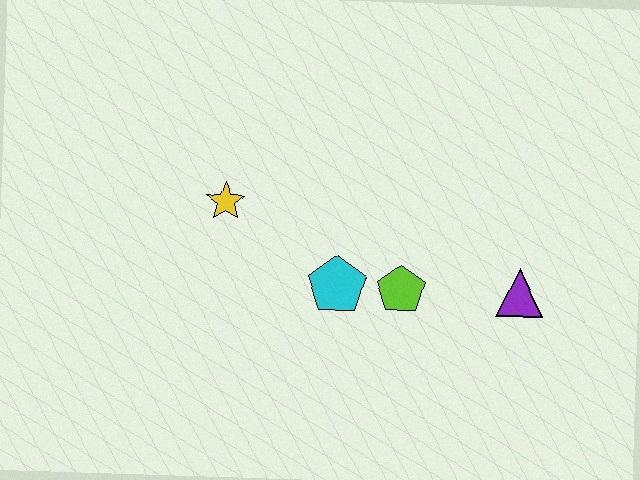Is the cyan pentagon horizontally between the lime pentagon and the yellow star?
Yes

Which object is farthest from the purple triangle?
The yellow star is farthest from the purple triangle.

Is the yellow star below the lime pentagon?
No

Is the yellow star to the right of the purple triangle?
No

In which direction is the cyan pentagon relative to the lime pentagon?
The cyan pentagon is to the left of the lime pentagon.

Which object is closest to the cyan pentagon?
The lime pentagon is closest to the cyan pentagon.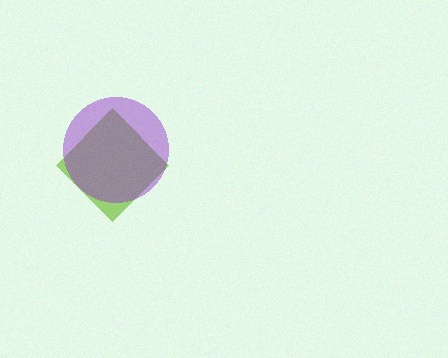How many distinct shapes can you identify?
There are 2 distinct shapes: a lime diamond, a purple circle.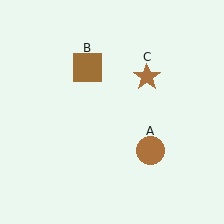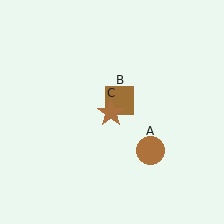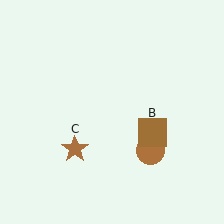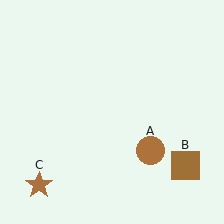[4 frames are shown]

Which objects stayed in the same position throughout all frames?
Brown circle (object A) remained stationary.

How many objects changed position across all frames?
2 objects changed position: brown square (object B), brown star (object C).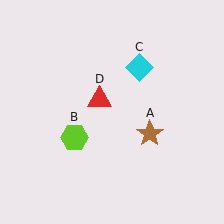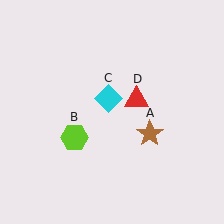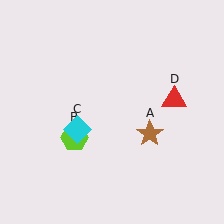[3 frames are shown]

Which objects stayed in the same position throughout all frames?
Brown star (object A) and lime hexagon (object B) remained stationary.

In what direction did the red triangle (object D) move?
The red triangle (object D) moved right.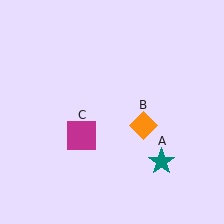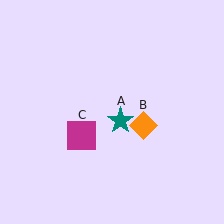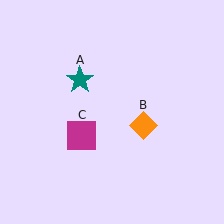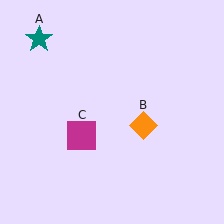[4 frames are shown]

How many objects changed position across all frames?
1 object changed position: teal star (object A).